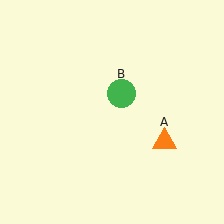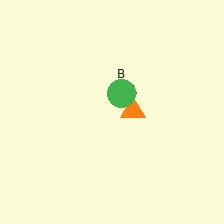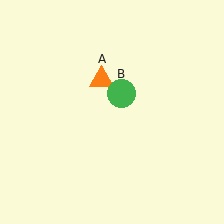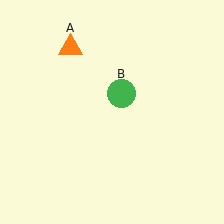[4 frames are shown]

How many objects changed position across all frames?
1 object changed position: orange triangle (object A).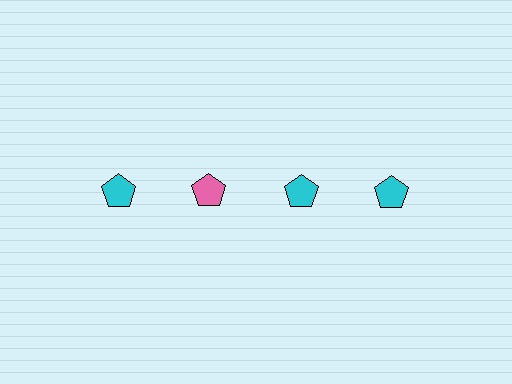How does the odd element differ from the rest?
It has a different color: pink instead of cyan.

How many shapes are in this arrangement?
There are 4 shapes arranged in a grid pattern.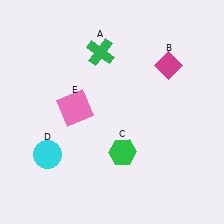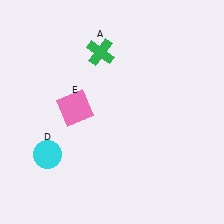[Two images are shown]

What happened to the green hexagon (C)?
The green hexagon (C) was removed in Image 2. It was in the bottom-right area of Image 1.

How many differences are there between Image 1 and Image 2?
There are 2 differences between the two images.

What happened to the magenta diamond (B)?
The magenta diamond (B) was removed in Image 2. It was in the top-right area of Image 1.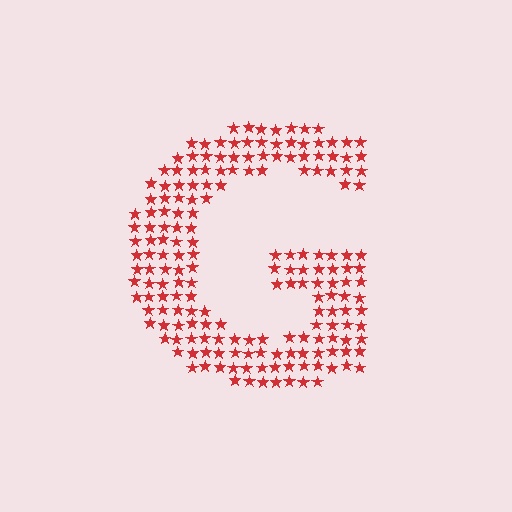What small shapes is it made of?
It is made of small stars.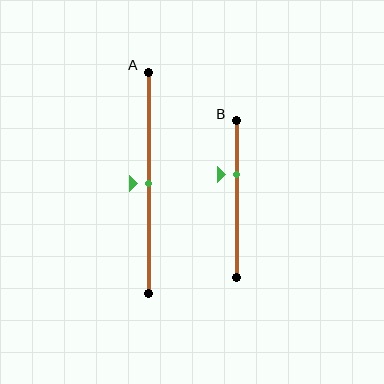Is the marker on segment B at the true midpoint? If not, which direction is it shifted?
No, the marker on segment B is shifted upward by about 16% of the segment length.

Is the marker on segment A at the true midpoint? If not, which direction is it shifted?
Yes, the marker on segment A is at the true midpoint.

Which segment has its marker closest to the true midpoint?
Segment A has its marker closest to the true midpoint.